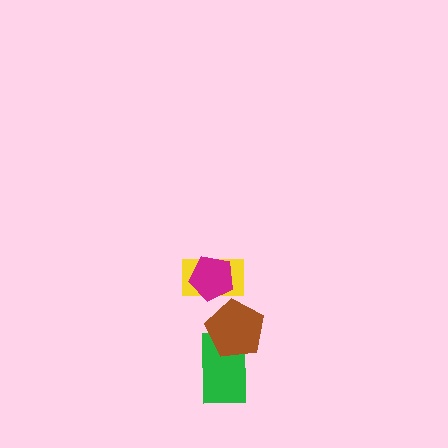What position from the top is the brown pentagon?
The brown pentagon is 3rd from the top.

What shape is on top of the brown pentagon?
The yellow rectangle is on top of the brown pentagon.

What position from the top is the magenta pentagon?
The magenta pentagon is 1st from the top.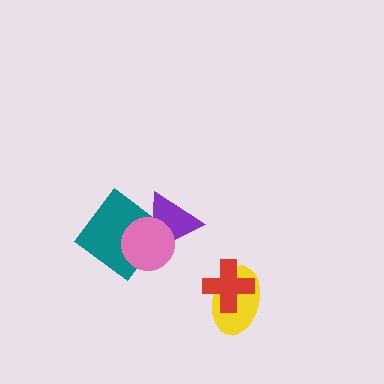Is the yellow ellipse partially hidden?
Yes, it is partially covered by another shape.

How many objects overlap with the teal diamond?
2 objects overlap with the teal diamond.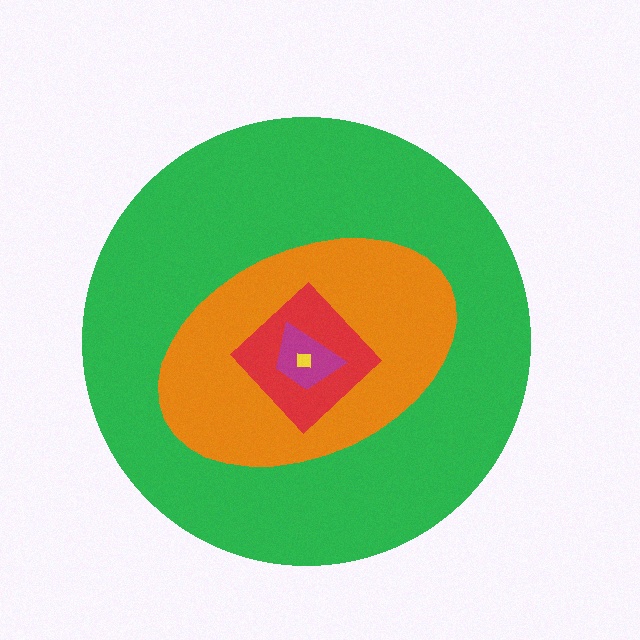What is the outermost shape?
The green circle.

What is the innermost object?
The yellow square.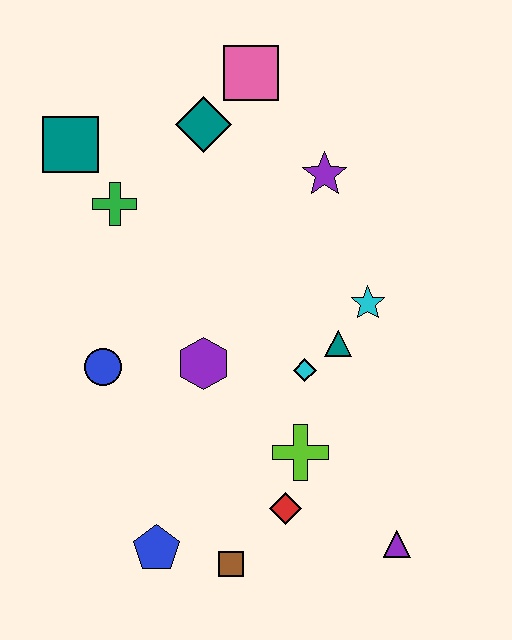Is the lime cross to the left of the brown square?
No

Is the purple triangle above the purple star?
No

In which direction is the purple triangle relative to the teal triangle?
The purple triangle is below the teal triangle.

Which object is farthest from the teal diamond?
The purple triangle is farthest from the teal diamond.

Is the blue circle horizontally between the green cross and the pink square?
No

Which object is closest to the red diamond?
The lime cross is closest to the red diamond.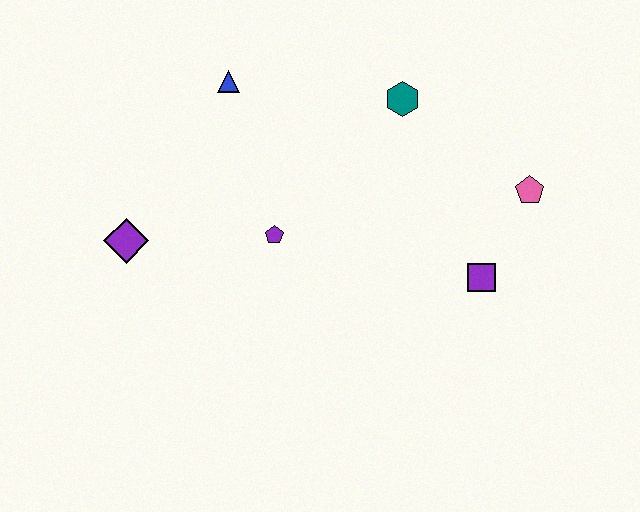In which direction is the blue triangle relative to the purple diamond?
The blue triangle is above the purple diamond.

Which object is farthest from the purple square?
The purple diamond is farthest from the purple square.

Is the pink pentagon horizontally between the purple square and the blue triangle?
No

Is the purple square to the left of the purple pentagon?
No